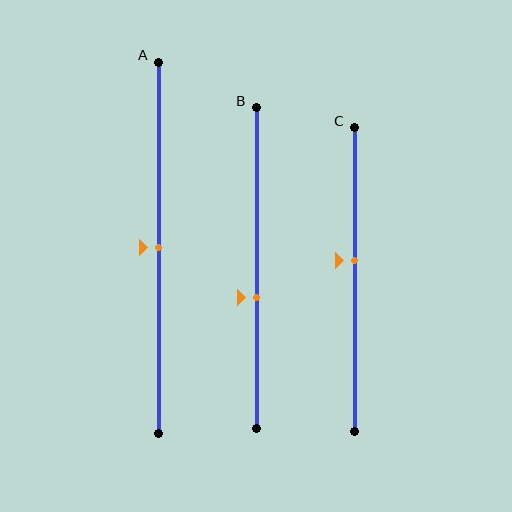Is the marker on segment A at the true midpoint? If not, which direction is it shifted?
Yes, the marker on segment A is at the true midpoint.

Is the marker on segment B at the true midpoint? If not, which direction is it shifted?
No, the marker on segment B is shifted downward by about 9% of the segment length.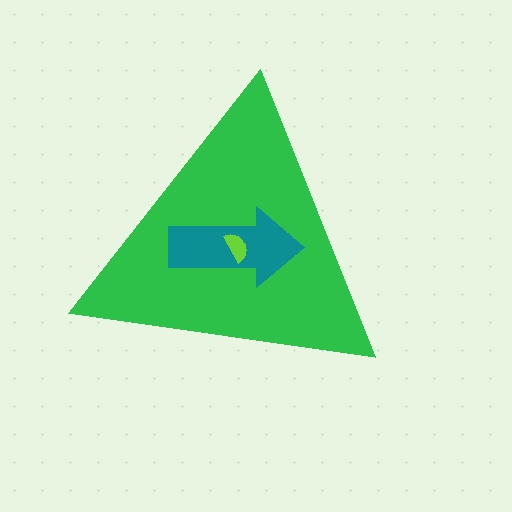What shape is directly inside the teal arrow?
The lime semicircle.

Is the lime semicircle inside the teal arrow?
Yes.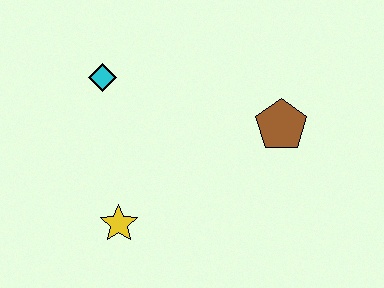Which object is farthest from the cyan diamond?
The brown pentagon is farthest from the cyan diamond.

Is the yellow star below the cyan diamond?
Yes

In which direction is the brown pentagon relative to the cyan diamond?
The brown pentagon is to the right of the cyan diamond.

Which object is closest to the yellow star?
The cyan diamond is closest to the yellow star.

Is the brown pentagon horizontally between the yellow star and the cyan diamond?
No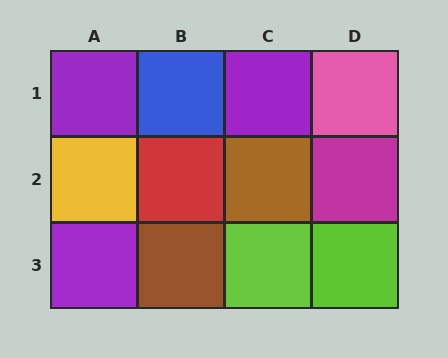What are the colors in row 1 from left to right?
Purple, blue, purple, pink.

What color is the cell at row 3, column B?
Brown.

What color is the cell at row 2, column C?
Brown.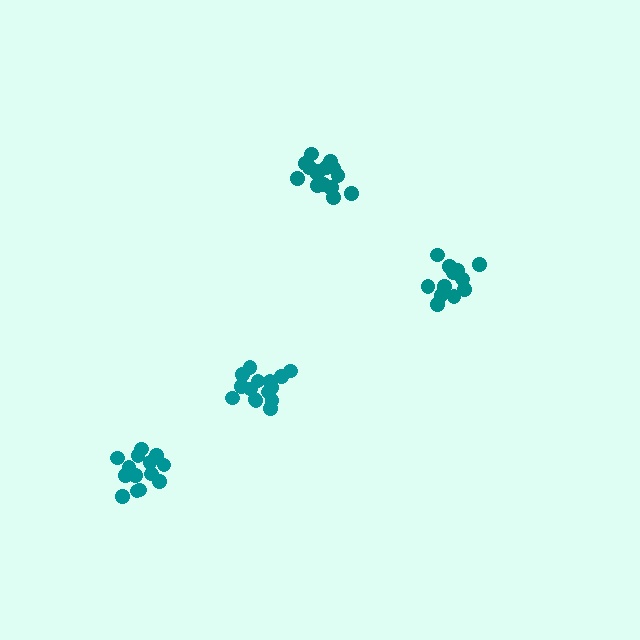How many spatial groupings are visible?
There are 4 spatial groupings.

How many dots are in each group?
Group 1: 16 dots, Group 2: 14 dots, Group 3: 12 dots, Group 4: 16 dots (58 total).